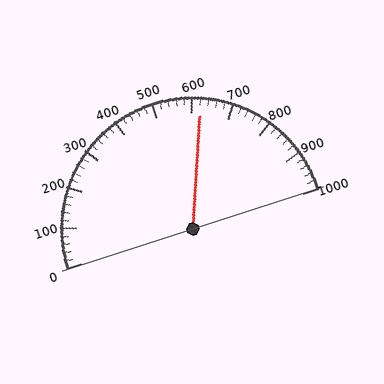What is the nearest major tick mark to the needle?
The nearest major tick mark is 600.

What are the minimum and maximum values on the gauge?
The gauge ranges from 0 to 1000.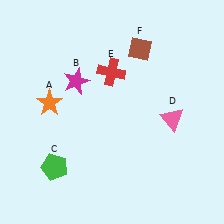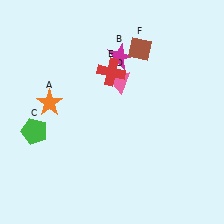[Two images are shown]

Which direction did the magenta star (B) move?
The magenta star (B) moved right.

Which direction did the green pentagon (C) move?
The green pentagon (C) moved up.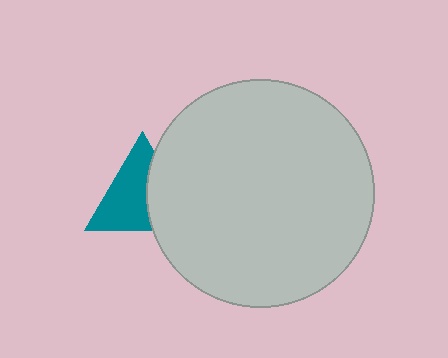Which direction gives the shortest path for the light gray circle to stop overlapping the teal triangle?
Moving right gives the shortest separation.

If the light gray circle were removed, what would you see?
You would see the complete teal triangle.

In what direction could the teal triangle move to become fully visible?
The teal triangle could move left. That would shift it out from behind the light gray circle entirely.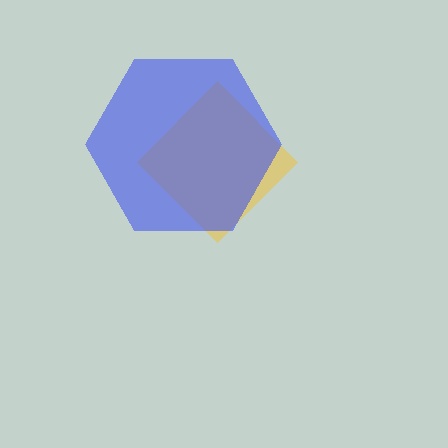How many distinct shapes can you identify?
There are 2 distinct shapes: a yellow diamond, a blue hexagon.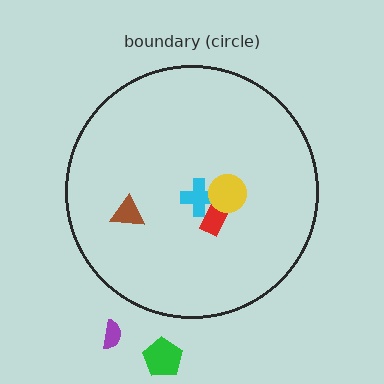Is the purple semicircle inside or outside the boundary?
Outside.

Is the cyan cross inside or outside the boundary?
Inside.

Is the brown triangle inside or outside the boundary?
Inside.